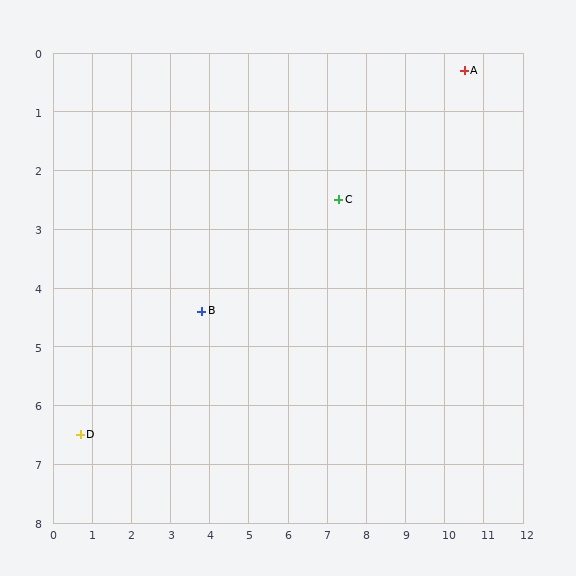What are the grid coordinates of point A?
Point A is at approximately (10.5, 0.3).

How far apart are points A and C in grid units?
Points A and C are about 3.9 grid units apart.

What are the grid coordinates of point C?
Point C is at approximately (7.3, 2.5).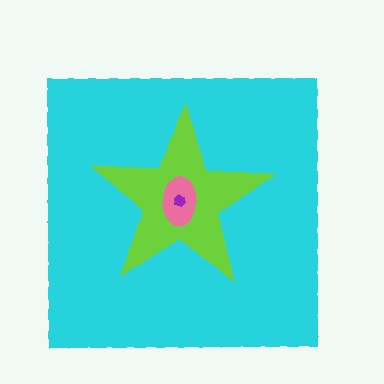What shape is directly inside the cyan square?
The lime star.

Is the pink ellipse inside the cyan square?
Yes.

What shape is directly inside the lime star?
The pink ellipse.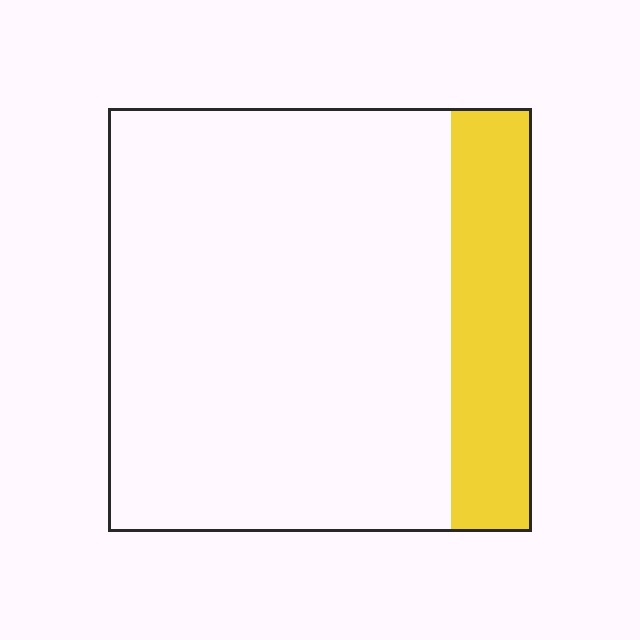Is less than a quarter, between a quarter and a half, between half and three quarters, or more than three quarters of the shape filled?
Less than a quarter.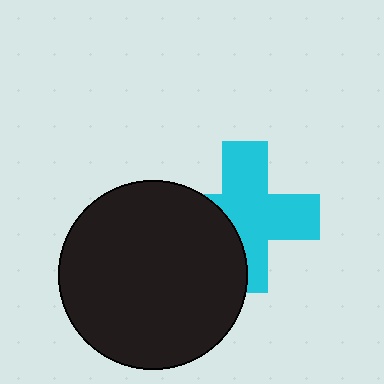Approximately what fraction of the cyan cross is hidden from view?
Roughly 33% of the cyan cross is hidden behind the black circle.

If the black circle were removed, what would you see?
You would see the complete cyan cross.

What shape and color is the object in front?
The object in front is a black circle.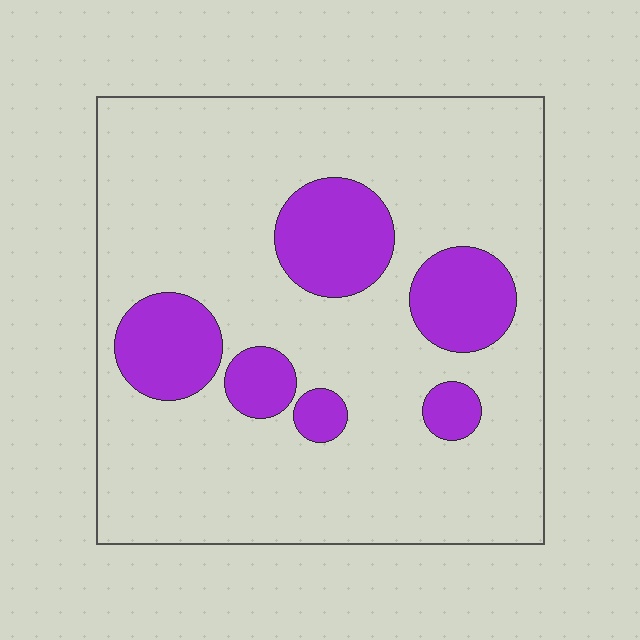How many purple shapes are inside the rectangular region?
6.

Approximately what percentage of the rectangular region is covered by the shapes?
Approximately 20%.